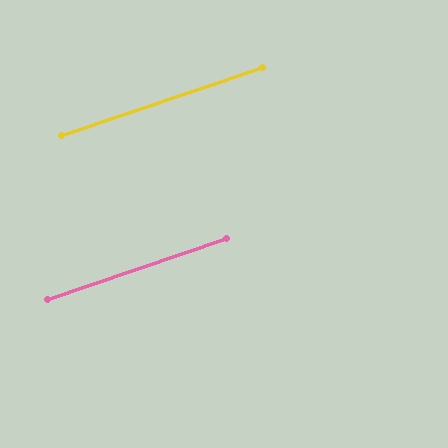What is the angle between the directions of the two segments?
Approximately 0 degrees.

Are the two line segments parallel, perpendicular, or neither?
Parallel — their directions differ by only 0.1°.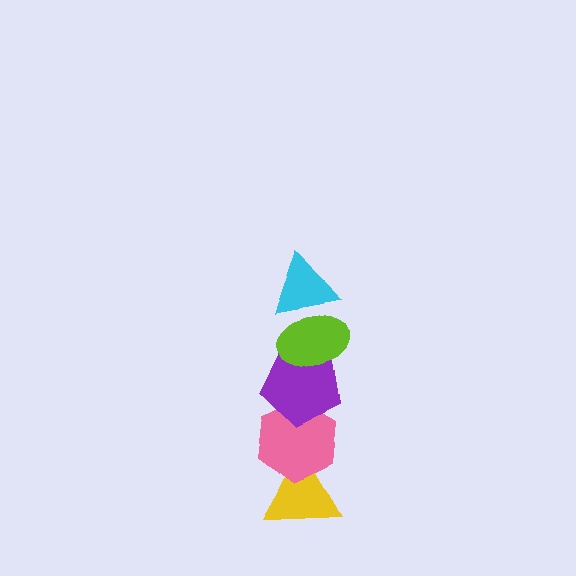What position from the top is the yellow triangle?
The yellow triangle is 5th from the top.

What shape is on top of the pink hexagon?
The purple pentagon is on top of the pink hexagon.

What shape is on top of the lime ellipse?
The cyan triangle is on top of the lime ellipse.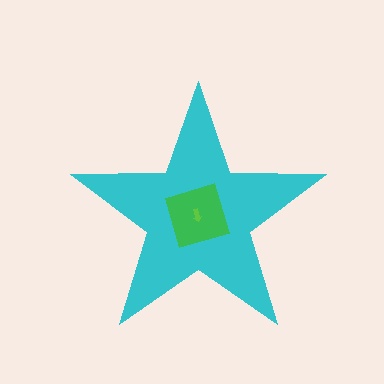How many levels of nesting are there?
3.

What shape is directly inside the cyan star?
The green square.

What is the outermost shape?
The cyan star.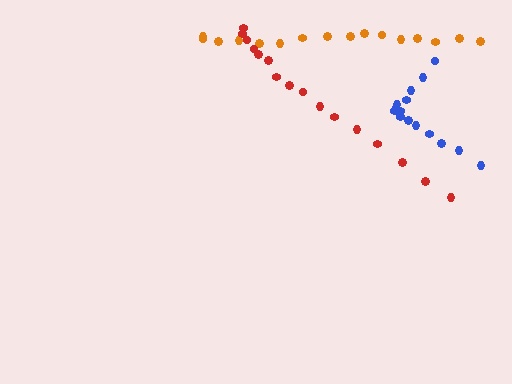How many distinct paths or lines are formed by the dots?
There are 3 distinct paths.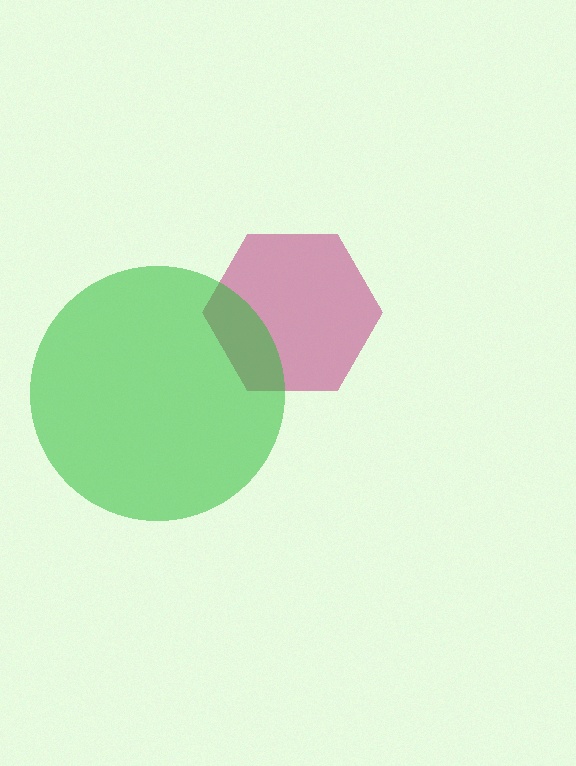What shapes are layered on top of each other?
The layered shapes are: a magenta hexagon, a green circle.